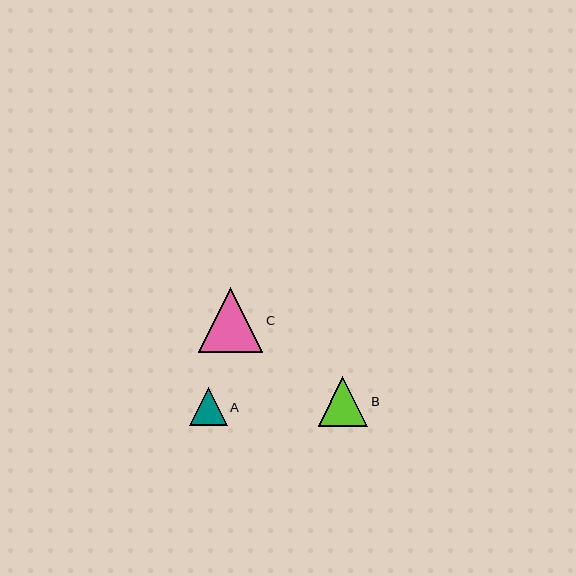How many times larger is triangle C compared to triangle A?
Triangle C is approximately 1.7 times the size of triangle A.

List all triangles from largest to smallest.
From largest to smallest: C, B, A.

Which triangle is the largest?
Triangle C is the largest with a size of approximately 65 pixels.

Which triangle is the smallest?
Triangle A is the smallest with a size of approximately 38 pixels.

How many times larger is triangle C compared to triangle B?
Triangle C is approximately 1.3 times the size of triangle B.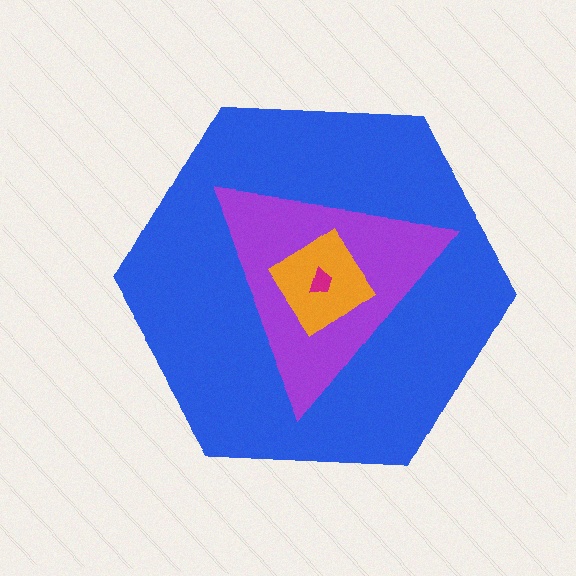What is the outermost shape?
The blue hexagon.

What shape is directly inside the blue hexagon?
The purple triangle.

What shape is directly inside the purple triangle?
The orange diamond.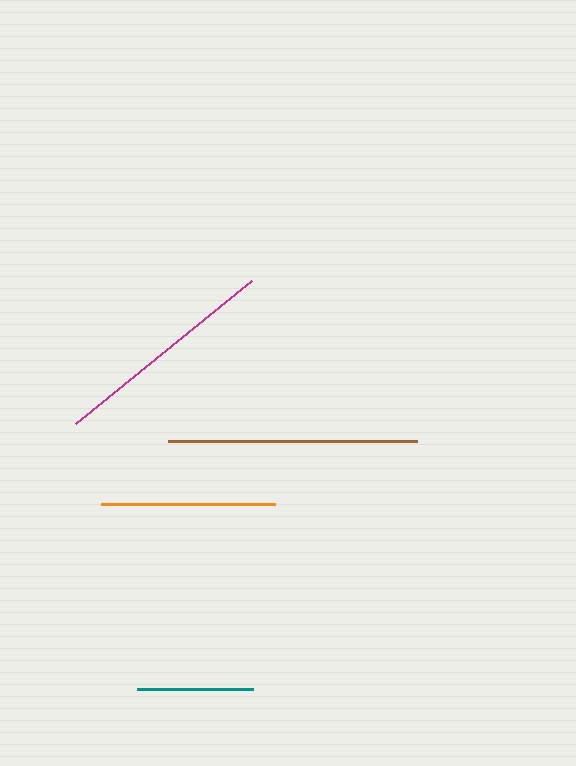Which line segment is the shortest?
The teal line is the shortest at approximately 116 pixels.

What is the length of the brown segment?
The brown segment is approximately 248 pixels long.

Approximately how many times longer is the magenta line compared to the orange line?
The magenta line is approximately 1.3 times the length of the orange line.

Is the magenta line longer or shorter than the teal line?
The magenta line is longer than the teal line.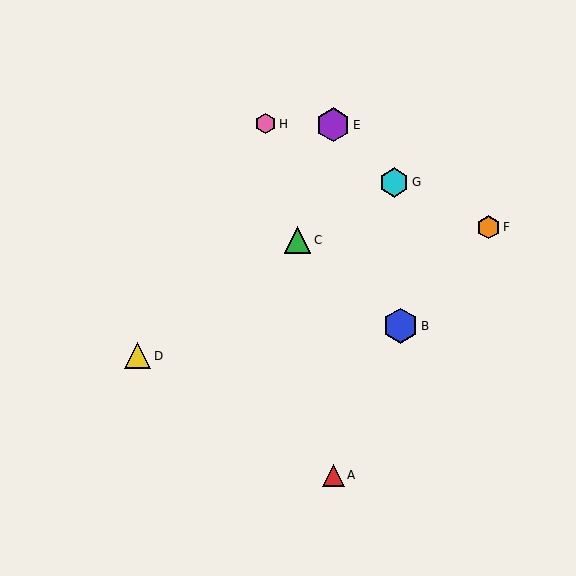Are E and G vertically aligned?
No, E is at x≈333 and G is at x≈394.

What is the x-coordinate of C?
Object C is at x≈298.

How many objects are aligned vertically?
2 objects (A, E) are aligned vertically.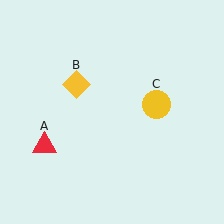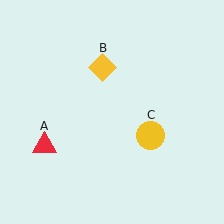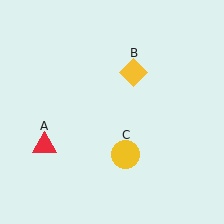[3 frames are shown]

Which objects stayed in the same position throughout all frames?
Red triangle (object A) remained stationary.